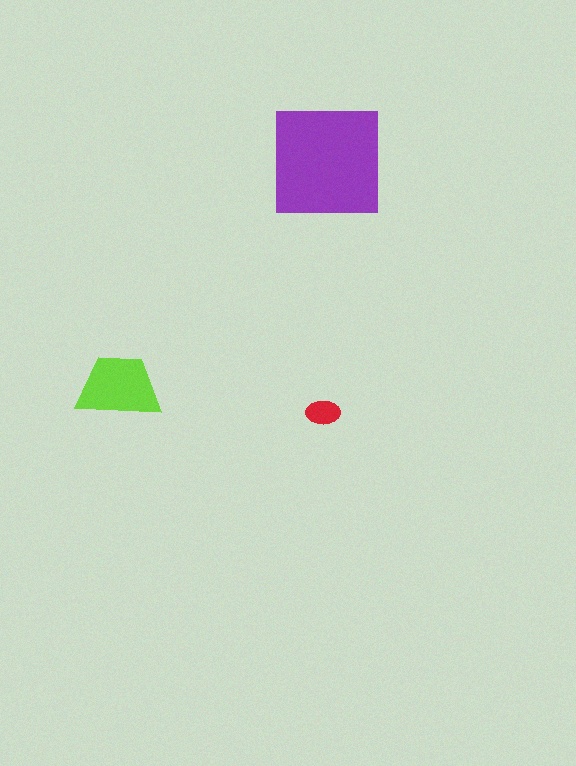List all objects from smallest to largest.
The red ellipse, the lime trapezoid, the purple square.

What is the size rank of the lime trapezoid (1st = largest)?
2nd.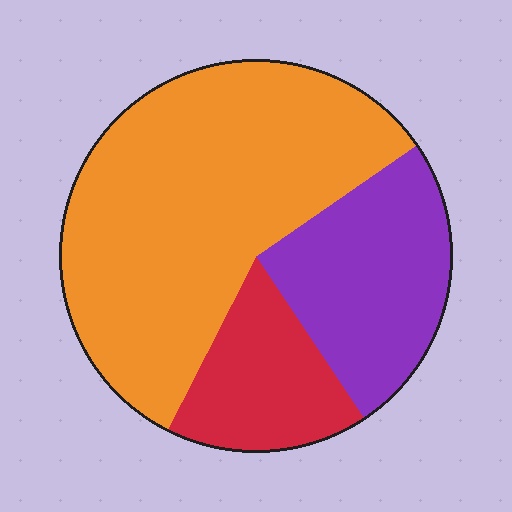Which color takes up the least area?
Red, at roughly 15%.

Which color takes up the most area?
Orange, at roughly 60%.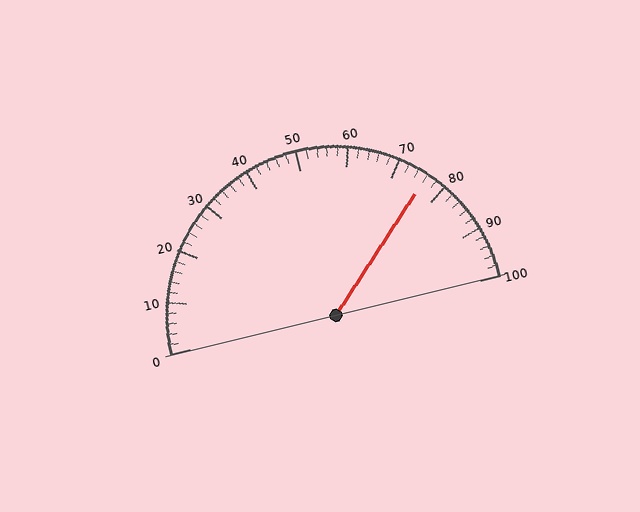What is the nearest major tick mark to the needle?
The nearest major tick mark is 80.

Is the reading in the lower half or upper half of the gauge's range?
The reading is in the upper half of the range (0 to 100).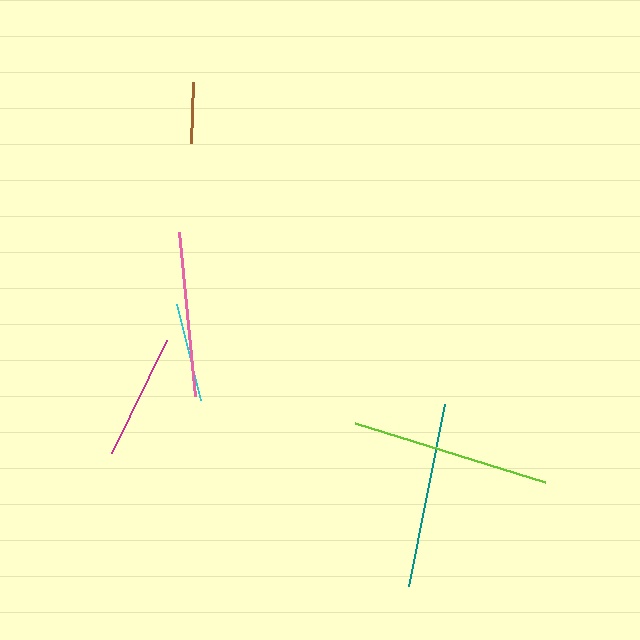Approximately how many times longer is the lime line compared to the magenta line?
The lime line is approximately 1.6 times the length of the magenta line.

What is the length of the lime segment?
The lime segment is approximately 199 pixels long.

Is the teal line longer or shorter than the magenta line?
The teal line is longer than the magenta line.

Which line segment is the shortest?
The brown line is the shortest at approximately 62 pixels.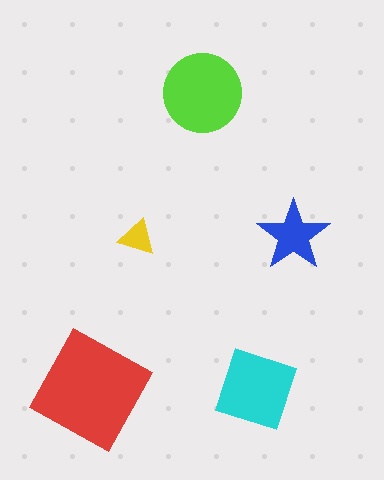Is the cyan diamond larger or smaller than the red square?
Smaller.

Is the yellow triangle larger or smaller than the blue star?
Smaller.